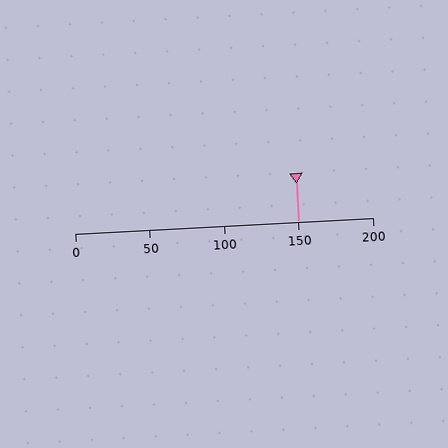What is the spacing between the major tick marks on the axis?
The major ticks are spaced 50 apart.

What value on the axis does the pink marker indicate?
The marker indicates approximately 150.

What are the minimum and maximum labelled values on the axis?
The axis runs from 0 to 200.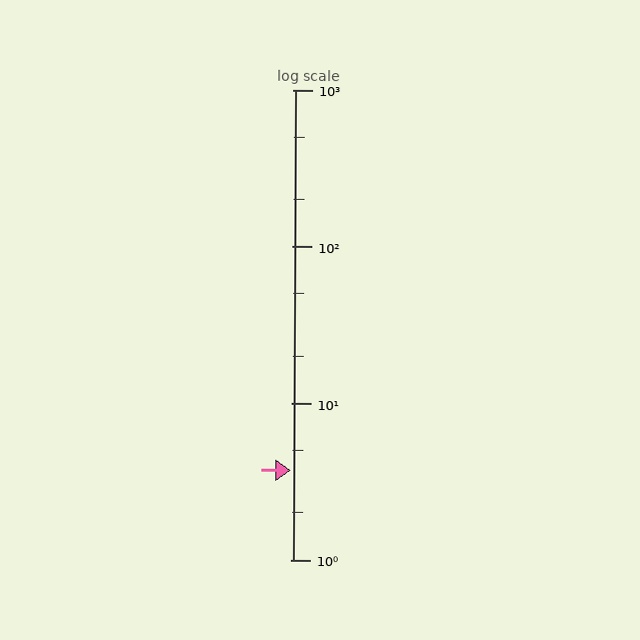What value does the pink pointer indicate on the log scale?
The pointer indicates approximately 3.7.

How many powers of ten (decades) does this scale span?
The scale spans 3 decades, from 1 to 1000.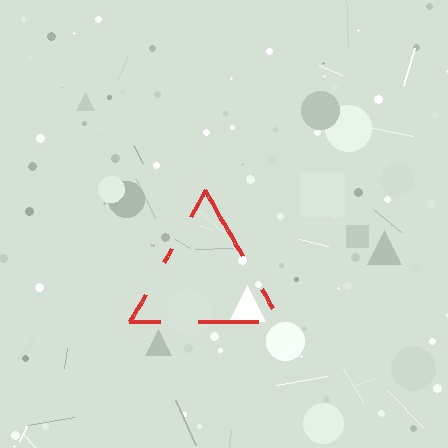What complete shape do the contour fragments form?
The contour fragments form a triangle.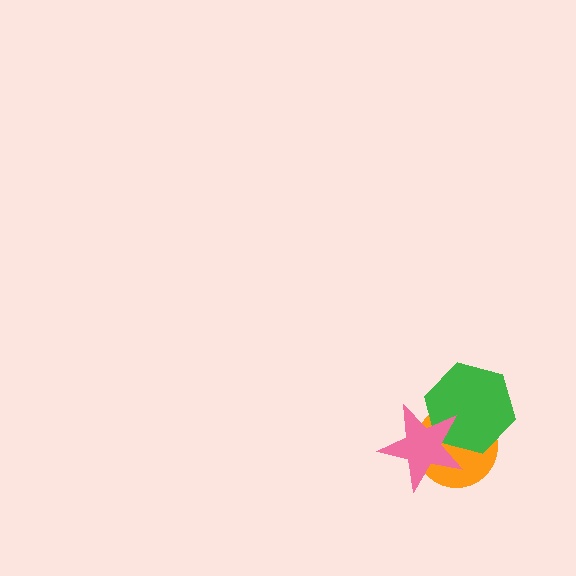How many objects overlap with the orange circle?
2 objects overlap with the orange circle.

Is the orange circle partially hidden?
Yes, it is partially covered by another shape.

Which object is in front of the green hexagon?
The pink star is in front of the green hexagon.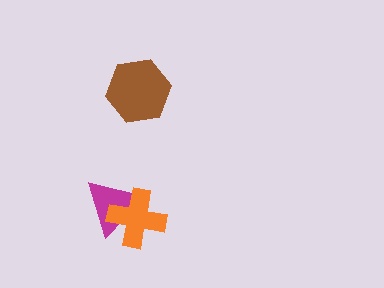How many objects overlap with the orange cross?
1 object overlaps with the orange cross.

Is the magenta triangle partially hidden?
Yes, it is partially covered by another shape.